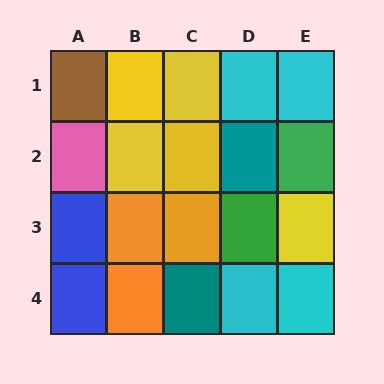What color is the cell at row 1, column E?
Cyan.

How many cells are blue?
2 cells are blue.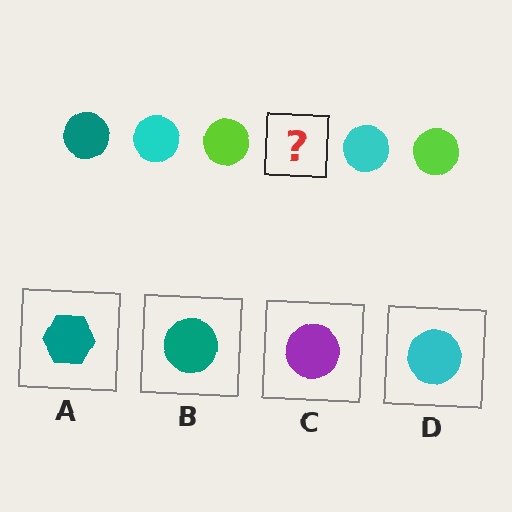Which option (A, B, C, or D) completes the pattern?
B.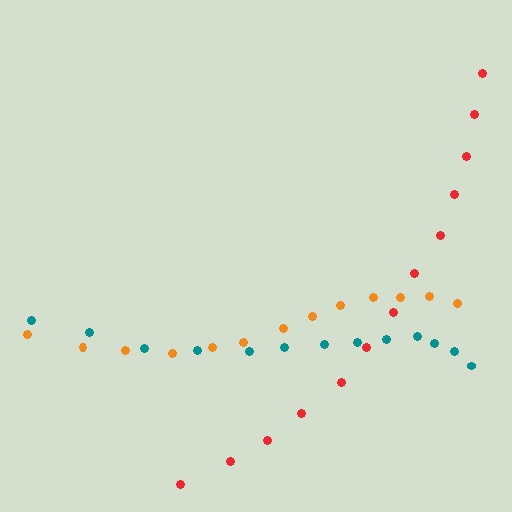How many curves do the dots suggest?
There are 3 distinct paths.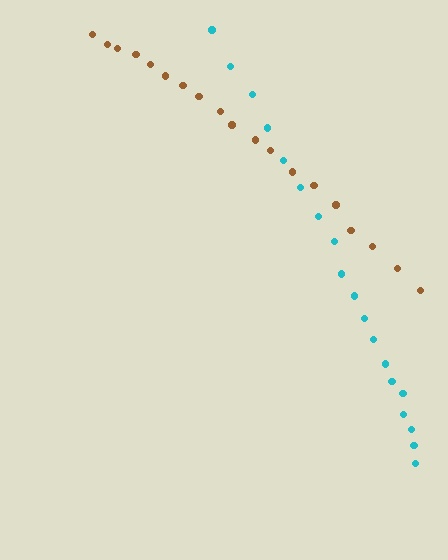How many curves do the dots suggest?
There are 2 distinct paths.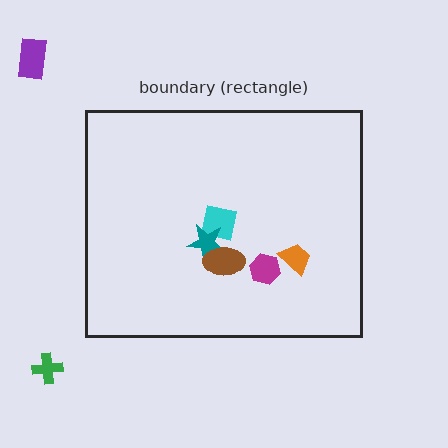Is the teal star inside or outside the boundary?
Inside.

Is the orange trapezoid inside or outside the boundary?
Inside.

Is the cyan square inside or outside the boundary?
Inside.